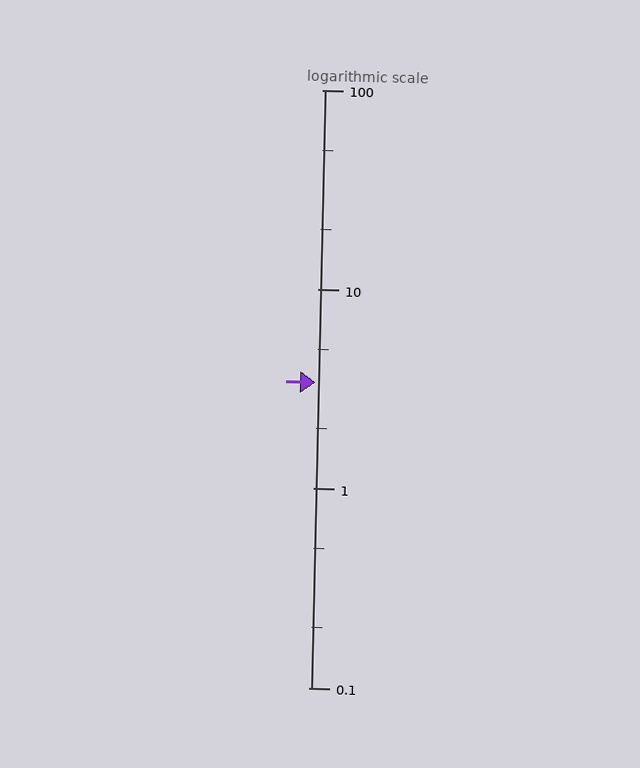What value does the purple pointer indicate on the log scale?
The pointer indicates approximately 3.4.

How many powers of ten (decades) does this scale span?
The scale spans 3 decades, from 0.1 to 100.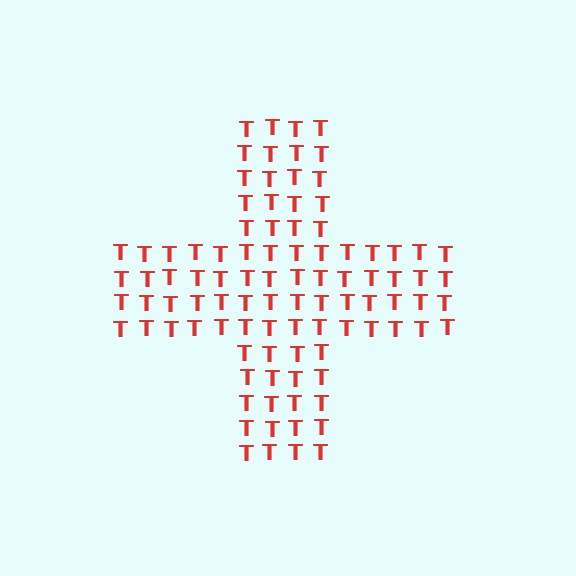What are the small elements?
The small elements are letter T's.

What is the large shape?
The large shape is a cross.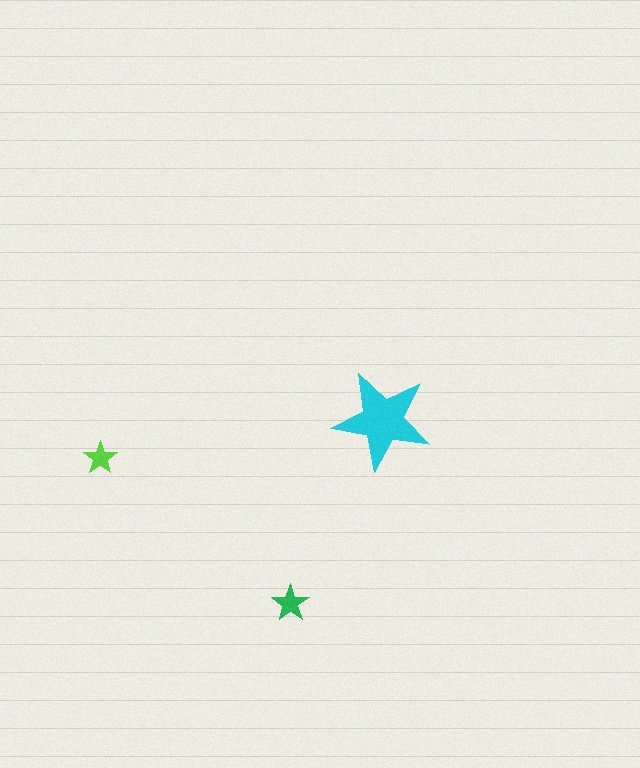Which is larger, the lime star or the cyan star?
The cyan one.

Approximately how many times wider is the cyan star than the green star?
About 2.5 times wider.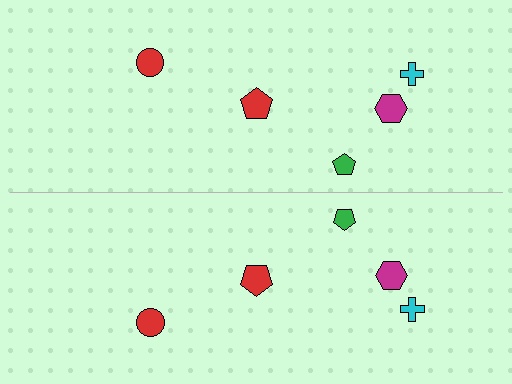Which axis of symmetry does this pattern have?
The pattern has a horizontal axis of symmetry running through the center of the image.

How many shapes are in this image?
There are 10 shapes in this image.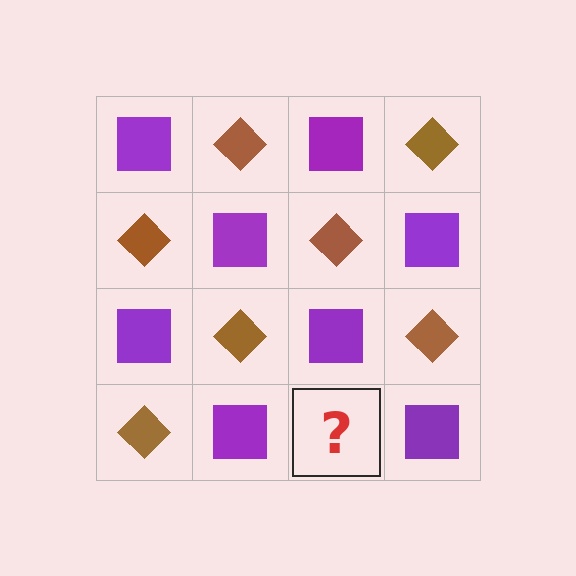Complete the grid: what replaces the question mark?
The question mark should be replaced with a brown diamond.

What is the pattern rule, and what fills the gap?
The rule is that it alternates purple square and brown diamond in a checkerboard pattern. The gap should be filled with a brown diamond.